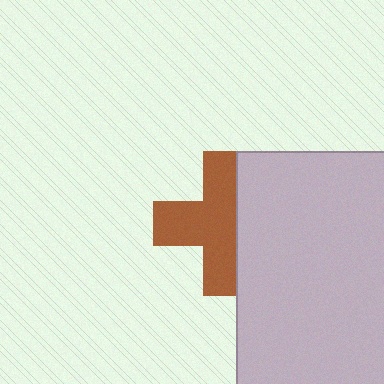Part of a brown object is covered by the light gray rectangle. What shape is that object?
It is a cross.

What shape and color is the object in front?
The object in front is a light gray rectangle.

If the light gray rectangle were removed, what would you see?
You would see the complete brown cross.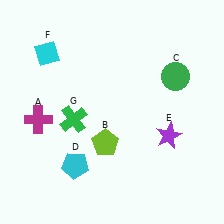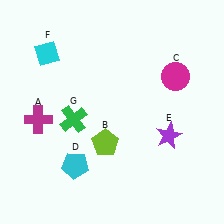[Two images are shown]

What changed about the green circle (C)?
In Image 1, C is green. In Image 2, it changed to magenta.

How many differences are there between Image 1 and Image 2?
There is 1 difference between the two images.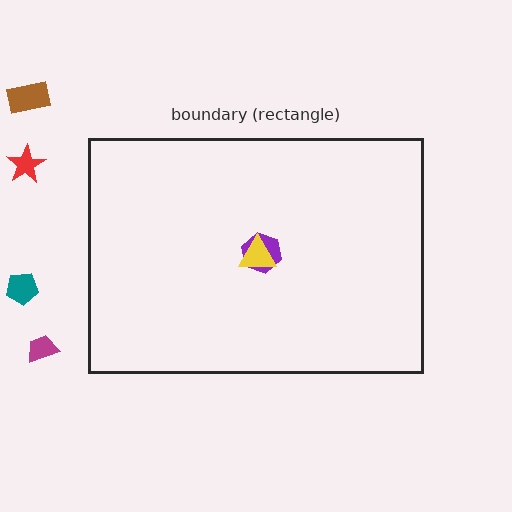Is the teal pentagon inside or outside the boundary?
Outside.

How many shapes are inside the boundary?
2 inside, 4 outside.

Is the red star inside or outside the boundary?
Outside.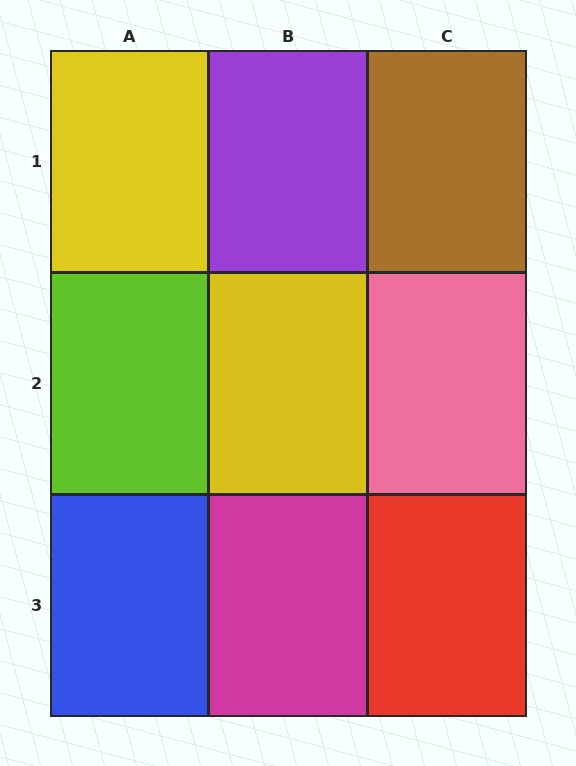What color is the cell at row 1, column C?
Brown.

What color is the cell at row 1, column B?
Purple.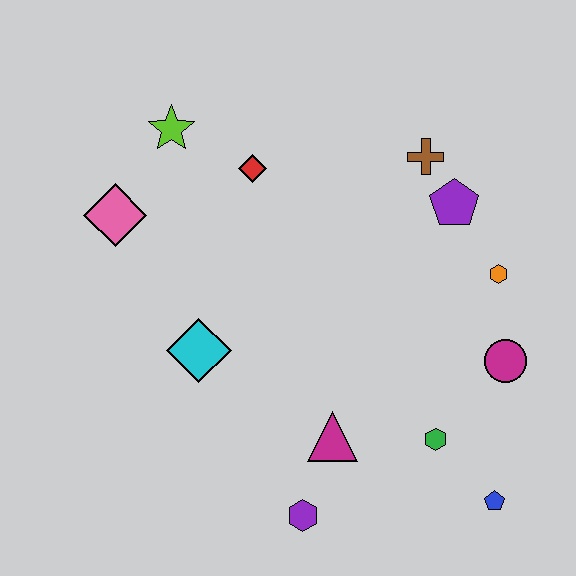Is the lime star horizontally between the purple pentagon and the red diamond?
No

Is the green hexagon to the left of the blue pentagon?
Yes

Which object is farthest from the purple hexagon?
The lime star is farthest from the purple hexagon.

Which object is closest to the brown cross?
The purple pentagon is closest to the brown cross.